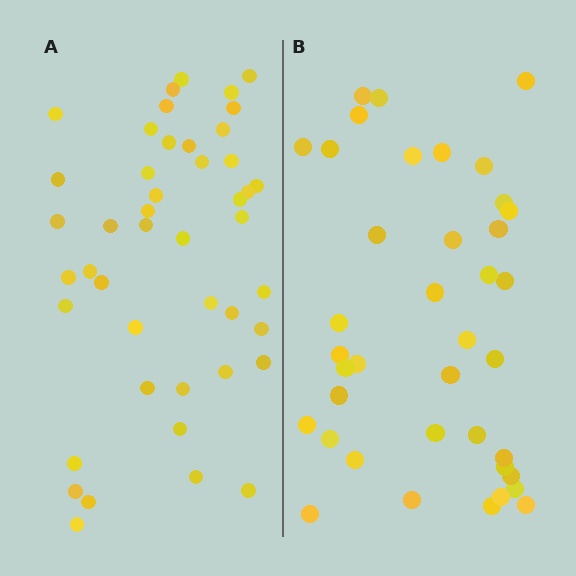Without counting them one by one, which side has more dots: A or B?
Region A (the left region) has more dots.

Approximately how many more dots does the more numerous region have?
Region A has about 6 more dots than region B.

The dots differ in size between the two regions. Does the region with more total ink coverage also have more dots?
No. Region B has more total ink coverage because its dots are larger, but region A actually contains more individual dots. Total area can be misleading — the number of items is what matters here.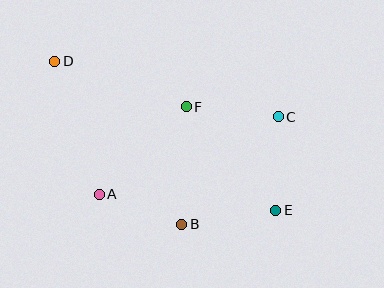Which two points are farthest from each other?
Points D and E are farthest from each other.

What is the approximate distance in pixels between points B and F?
The distance between B and F is approximately 117 pixels.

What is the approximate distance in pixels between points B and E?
The distance between B and E is approximately 95 pixels.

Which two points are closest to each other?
Points A and B are closest to each other.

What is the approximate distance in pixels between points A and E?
The distance between A and E is approximately 177 pixels.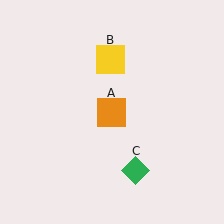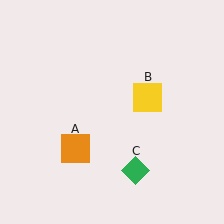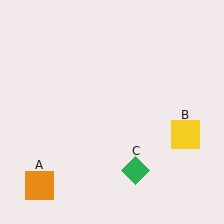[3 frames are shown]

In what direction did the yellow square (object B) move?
The yellow square (object B) moved down and to the right.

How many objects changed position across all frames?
2 objects changed position: orange square (object A), yellow square (object B).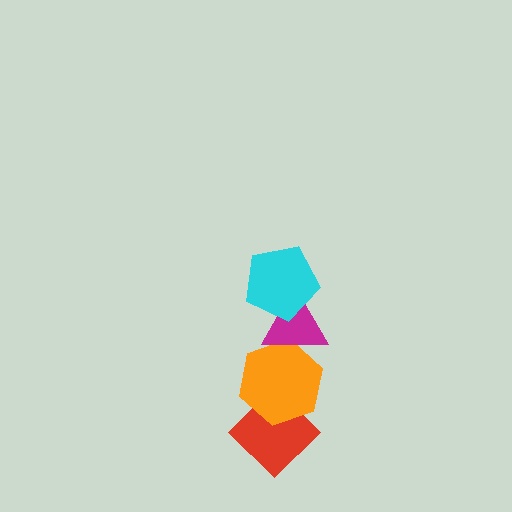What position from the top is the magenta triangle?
The magenta triangle is 2nd from the top.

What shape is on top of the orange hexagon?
The magenta triangle is on top of the orange hexagon.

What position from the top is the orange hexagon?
The orange hexagon is 3rd from the top.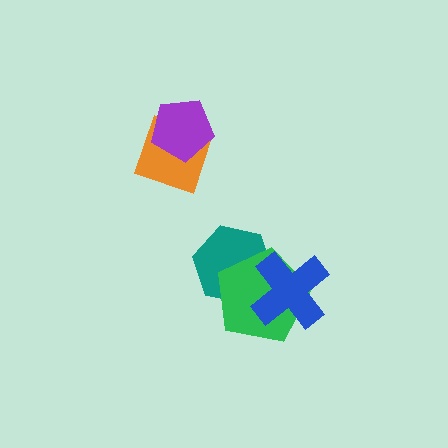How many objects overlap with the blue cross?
2 objects overlap with the blue cross.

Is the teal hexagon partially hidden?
Yes, it is partially covered by another shape.